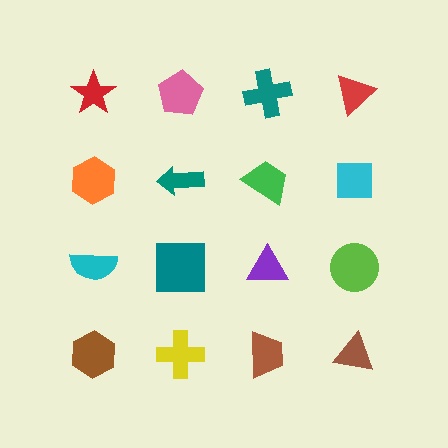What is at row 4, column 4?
A brown triangle.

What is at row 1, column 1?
A red star.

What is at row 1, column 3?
A teal cross.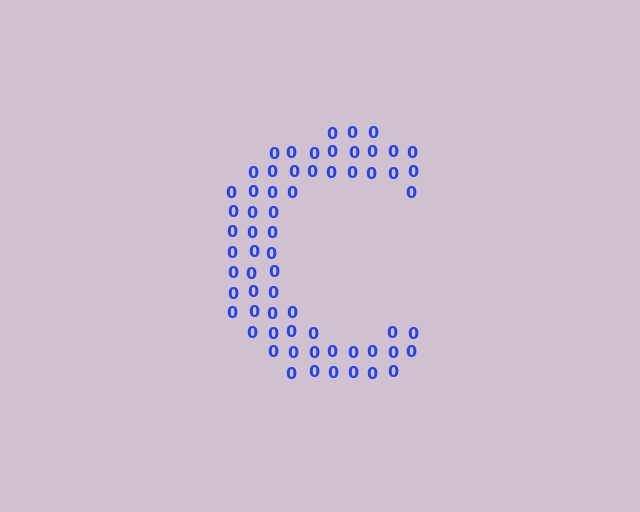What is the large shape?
The large shape is the letter C.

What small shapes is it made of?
It is made of small digit 0's.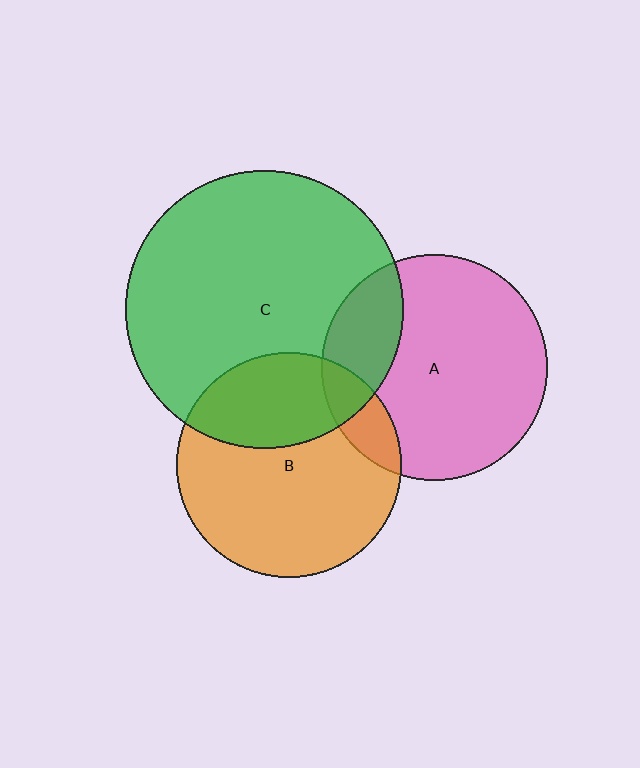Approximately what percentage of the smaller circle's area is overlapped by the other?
Approximately 20%.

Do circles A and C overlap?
Yes.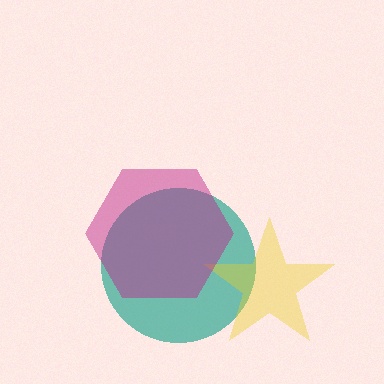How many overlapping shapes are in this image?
There are 3 overlapping shapes in the image.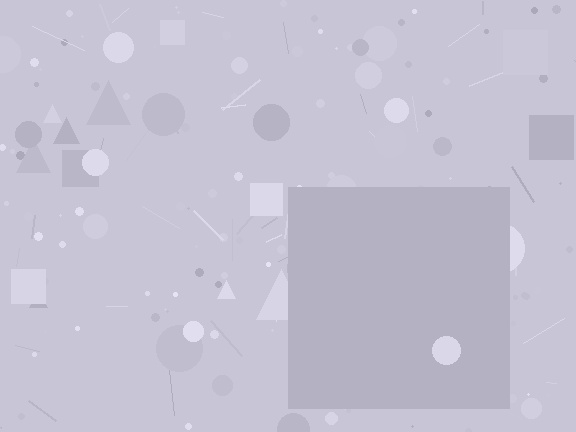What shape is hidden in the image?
A square is hidden in the image.